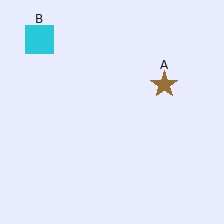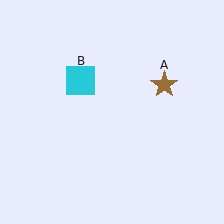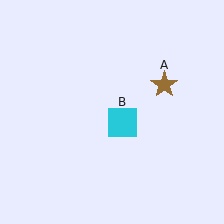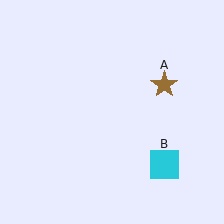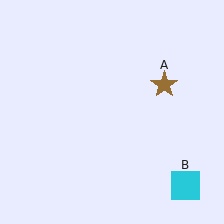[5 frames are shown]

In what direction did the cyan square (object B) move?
The cyan square (object B) moved down and to the right.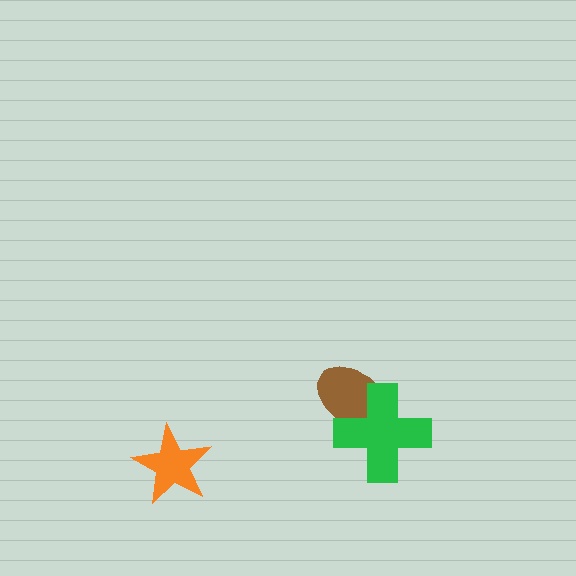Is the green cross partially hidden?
No, no other shape covers it.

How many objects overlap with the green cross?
1 object overlaps with the green cross.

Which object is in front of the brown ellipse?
The green cross is in front of the brown ellipse.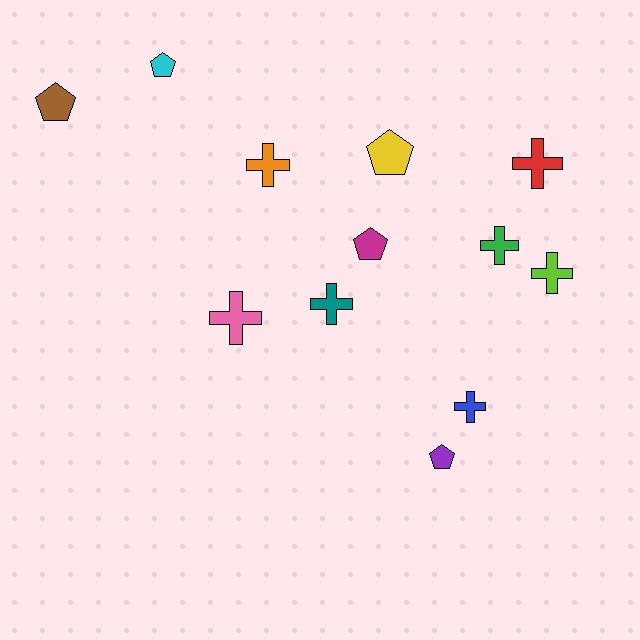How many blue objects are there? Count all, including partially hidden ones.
There is 1 blue object.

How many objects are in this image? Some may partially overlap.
There are 12 objects.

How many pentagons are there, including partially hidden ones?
There are 5 pentagons.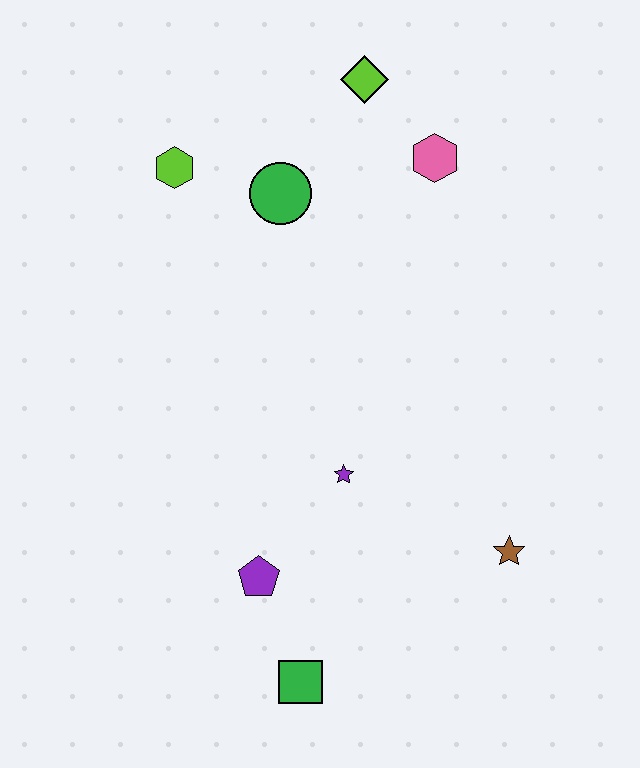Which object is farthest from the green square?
The lime diamond is farthest from the green square.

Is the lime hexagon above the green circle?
Yes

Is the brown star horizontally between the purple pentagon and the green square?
No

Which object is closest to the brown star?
The purple star is closest to the brown star.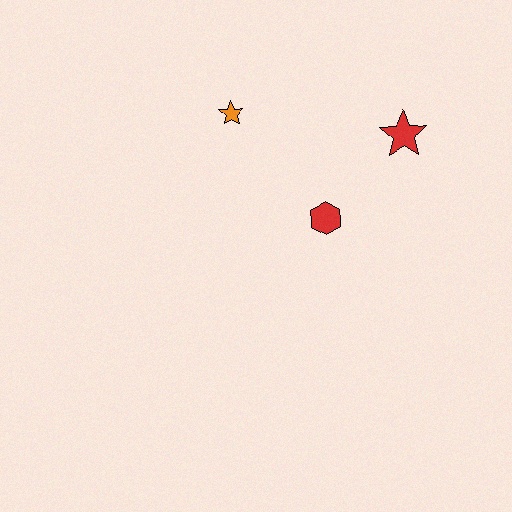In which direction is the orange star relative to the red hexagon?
The orange star is above the red hexagon.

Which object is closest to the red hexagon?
The red star is closest to the red hexagon.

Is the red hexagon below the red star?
Yes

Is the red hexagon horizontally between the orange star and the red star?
Yes